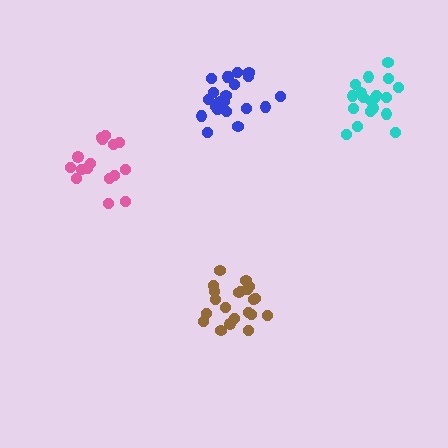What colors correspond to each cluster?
The clusters are colored: blue, cyan, pink, brown.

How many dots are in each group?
Group 1: 21 dots, Group 2: 19 dots, Group 3: 17 dots, Group 4: 21 dots (78 total).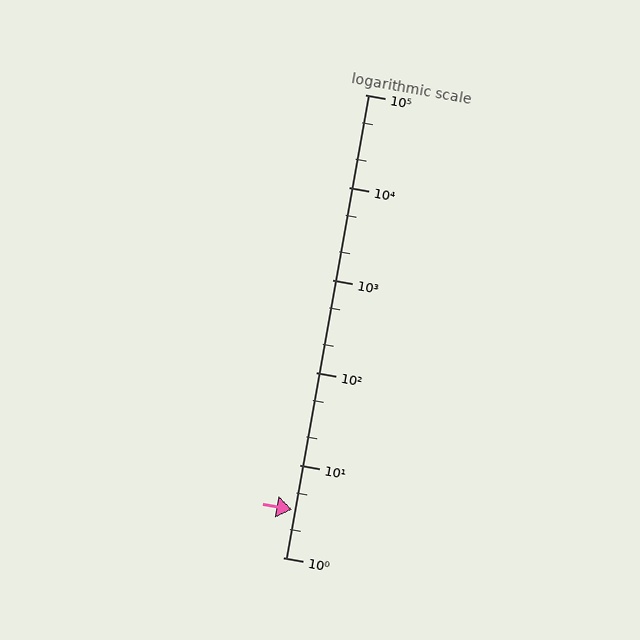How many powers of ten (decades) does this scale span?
The scale spans 5 decades, from 1 to 100000.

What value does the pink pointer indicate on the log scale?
The pointer indicates approximately 3.3.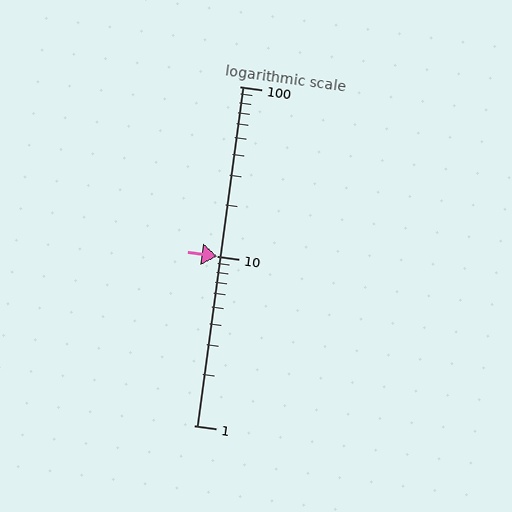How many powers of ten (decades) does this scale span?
The scale spans 2 decades, from 1 to 100.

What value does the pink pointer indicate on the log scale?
The pointer indicates approximately 10.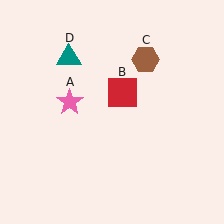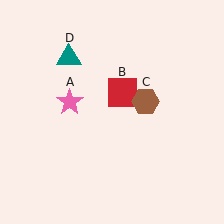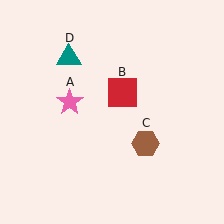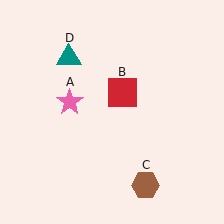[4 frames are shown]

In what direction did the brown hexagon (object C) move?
The brown hexagon (object C) moved down.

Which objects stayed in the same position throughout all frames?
Pink star (object A) and red square (object B) and teal triangle (object D) remained stationary.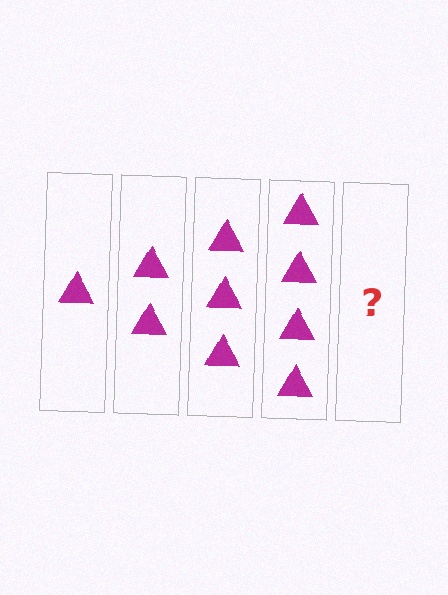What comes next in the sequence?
The next element should be 5 triangles.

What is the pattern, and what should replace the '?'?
The pattern is that each step adds one more triangle. The '?' should be 5 triangles.